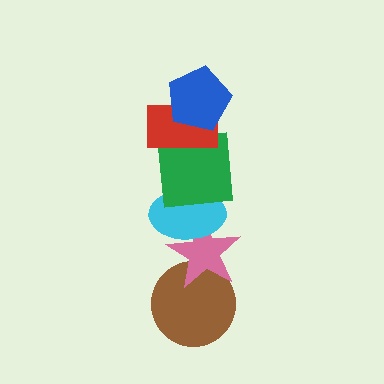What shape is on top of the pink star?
The cyan ellipse is on top of the pink star.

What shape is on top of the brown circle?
The pink star is on top of the brown circle.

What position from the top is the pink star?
The pink star is 5th from the top.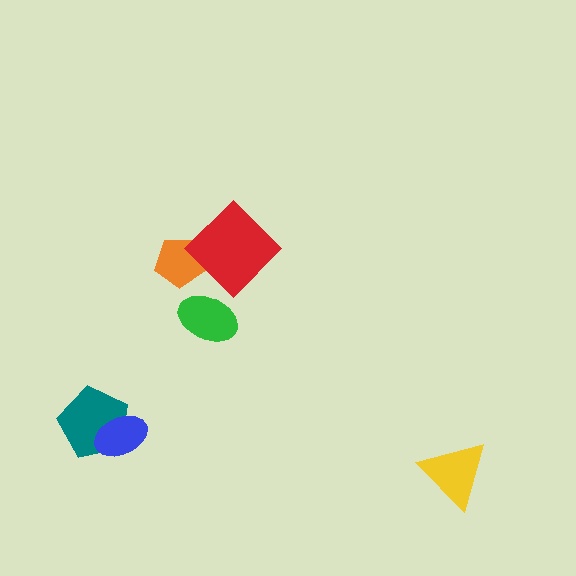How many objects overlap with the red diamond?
1 object overlaps with the red diamond.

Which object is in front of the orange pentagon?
The red diamond is in front of the orange pentagon.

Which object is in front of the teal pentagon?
The blue ellipse is in front of the teal pentagon.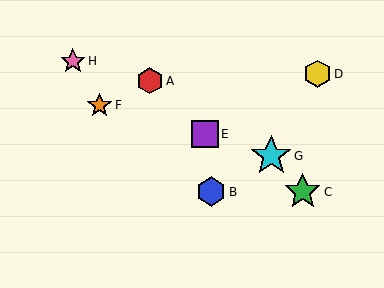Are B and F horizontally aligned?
No, B is at y≈192 and F is at y≈105.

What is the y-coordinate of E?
Object E is at y≈134.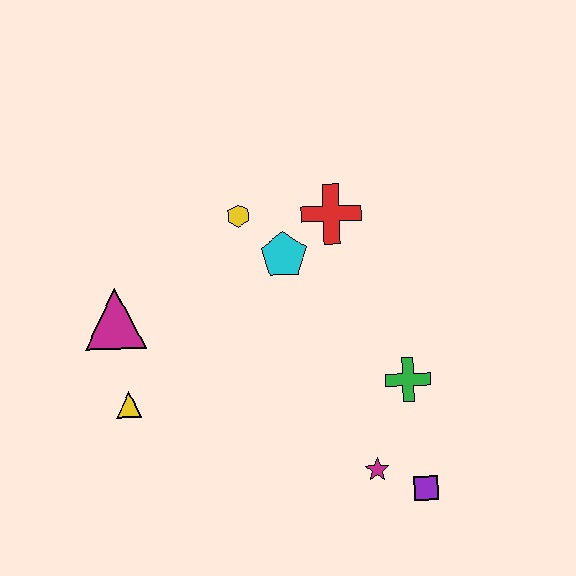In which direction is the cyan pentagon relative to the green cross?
The cyan pentagon is above the green cross.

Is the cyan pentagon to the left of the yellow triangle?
No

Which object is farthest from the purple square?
The magenta triangle is farthest from the purple square.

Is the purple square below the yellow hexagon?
Yes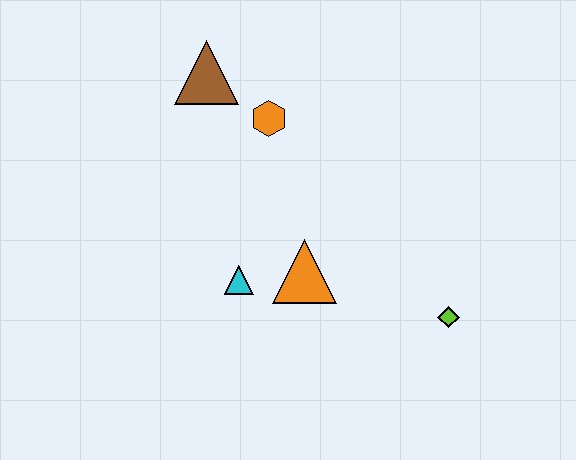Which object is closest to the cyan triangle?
The orange triangle is closest to the cyan triangle.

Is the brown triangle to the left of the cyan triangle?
Yes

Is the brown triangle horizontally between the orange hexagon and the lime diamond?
No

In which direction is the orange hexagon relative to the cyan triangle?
The orange hexagon is above the cyan triangle.